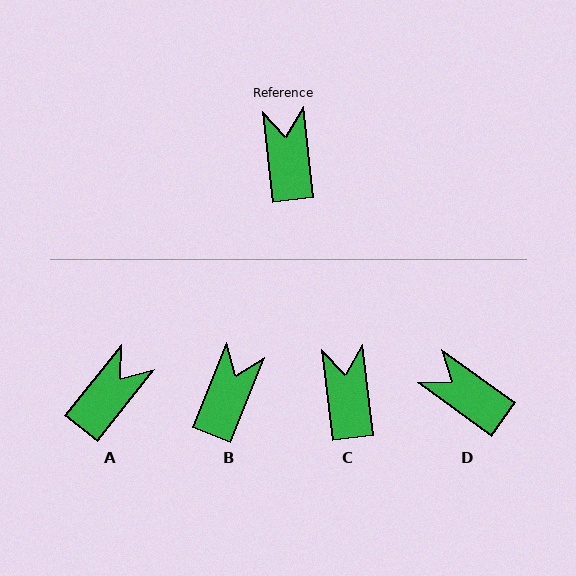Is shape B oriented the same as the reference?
No, it is off by about 28 degrees.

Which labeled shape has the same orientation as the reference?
C.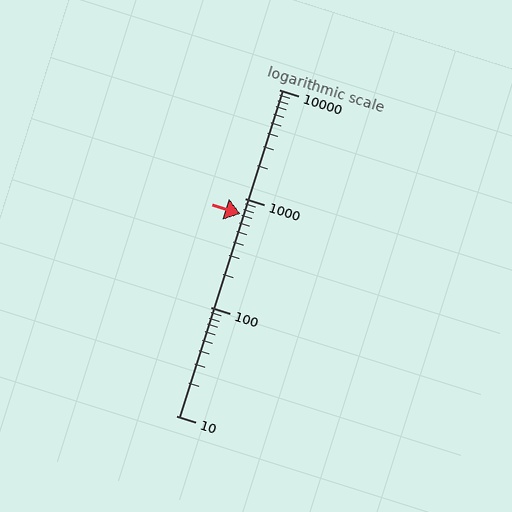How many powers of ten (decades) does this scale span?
The scale spans 3 decades, from 10 to 10000.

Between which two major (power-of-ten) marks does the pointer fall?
The pointer is between 100 and 1000.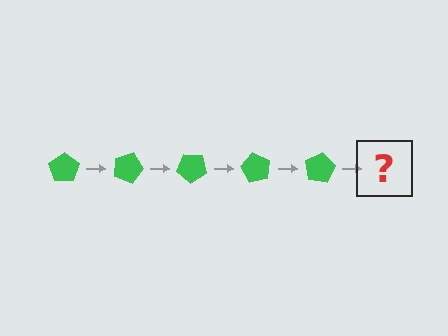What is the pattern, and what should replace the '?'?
The pattern is that the pentagon rotates 20 degrees each step. The '?' should be a green pentagon rotated 100 degrees.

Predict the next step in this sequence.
The next step is a green pentagon rotated 100 degrees.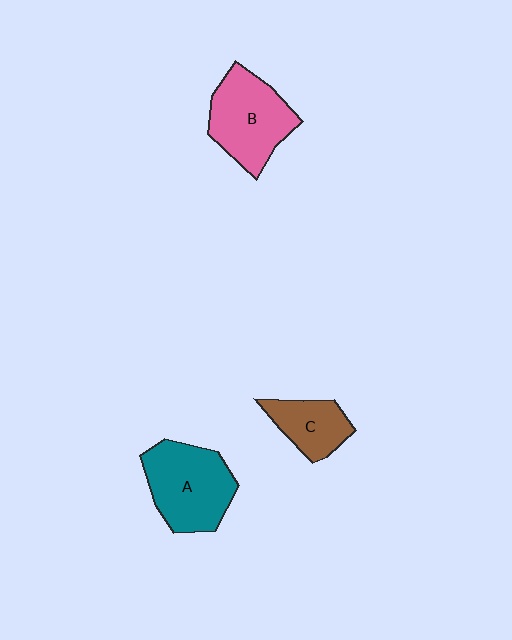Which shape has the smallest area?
Shape C (brown).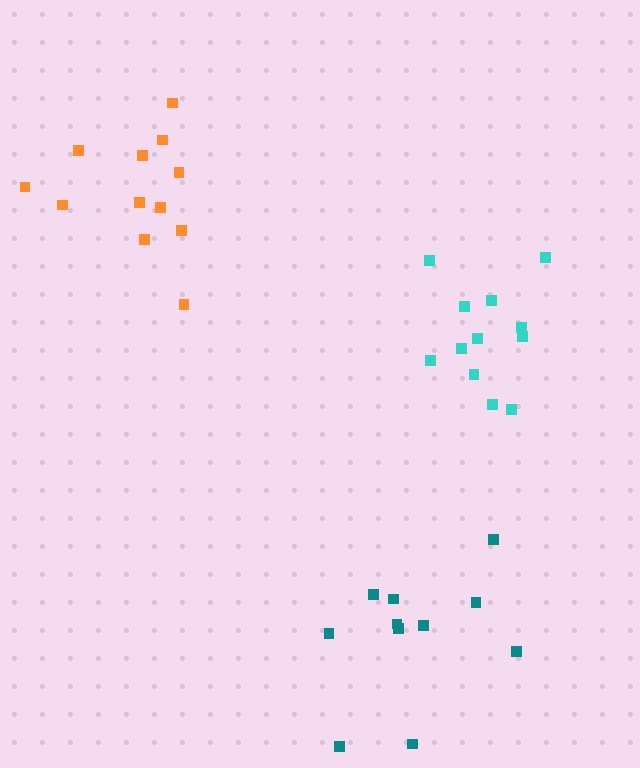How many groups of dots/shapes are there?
There are 3 groups.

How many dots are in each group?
Group 1: 12 dots, Group 2: 12 dots, Group 3: 11 dots (35 total).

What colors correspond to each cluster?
The clusters are colored: cyan, orange, teal.